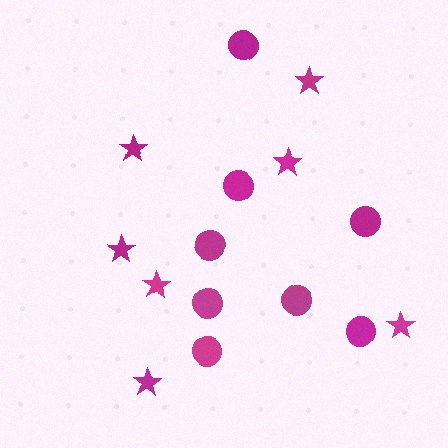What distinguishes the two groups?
There are 2 groups: one group of circles (8) and one group of stars (7).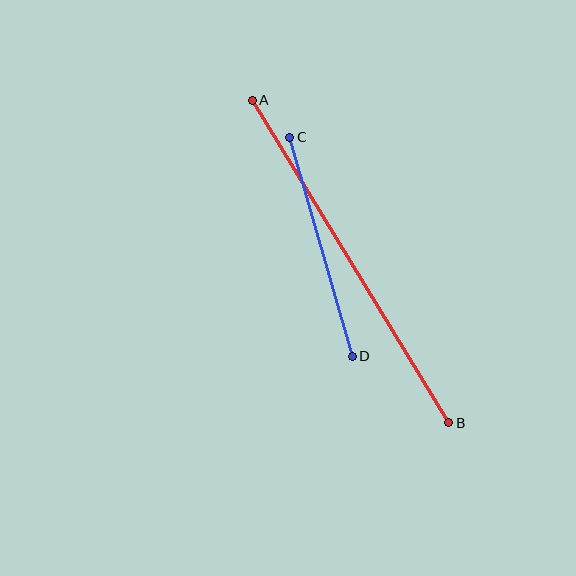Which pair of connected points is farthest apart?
Points A and B are farthest apart.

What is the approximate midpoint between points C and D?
The midpoint is at approximately (321, 247) pixels.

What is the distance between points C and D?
The distance is approximately 228 pixels.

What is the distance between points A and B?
The distance is approximately 377 pixels.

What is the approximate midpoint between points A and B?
The midpoint is at approximately (350, 261) pixels.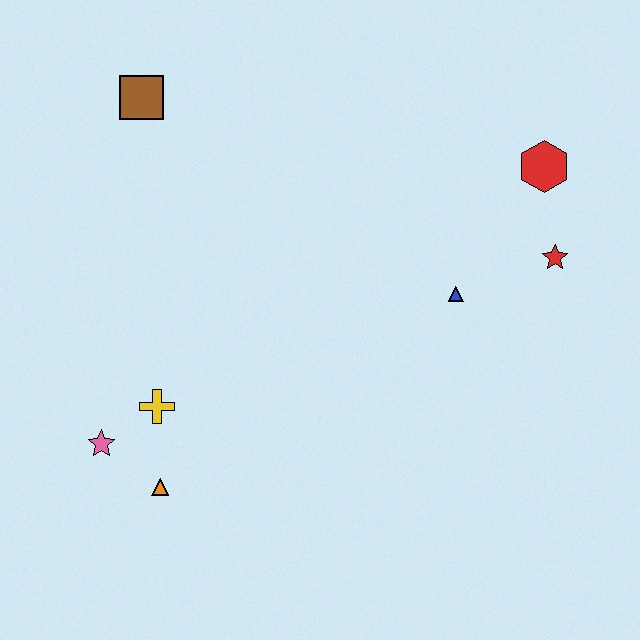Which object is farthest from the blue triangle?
The pink star is farthest from the blue triangle.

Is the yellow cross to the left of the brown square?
No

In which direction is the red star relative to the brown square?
The red star is to the right of the brown square.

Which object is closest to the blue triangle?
The red star is closest to the blue triangle.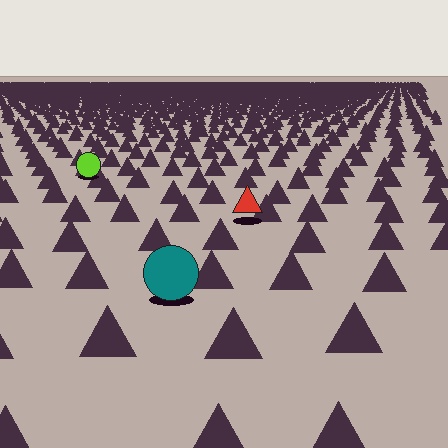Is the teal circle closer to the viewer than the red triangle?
Yes. The teal circle is closer — you can tell from the texture gradient: the ground texture is coarser near it.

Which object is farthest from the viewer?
The lime circle is farthest from the viewer. It appears smaller and the ground texture around it is denser.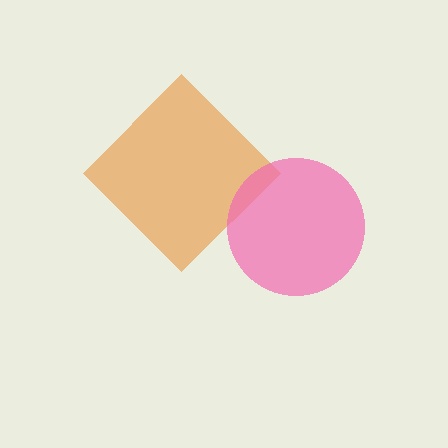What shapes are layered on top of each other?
The layered shapes are: an orange diamond, a pink circle.